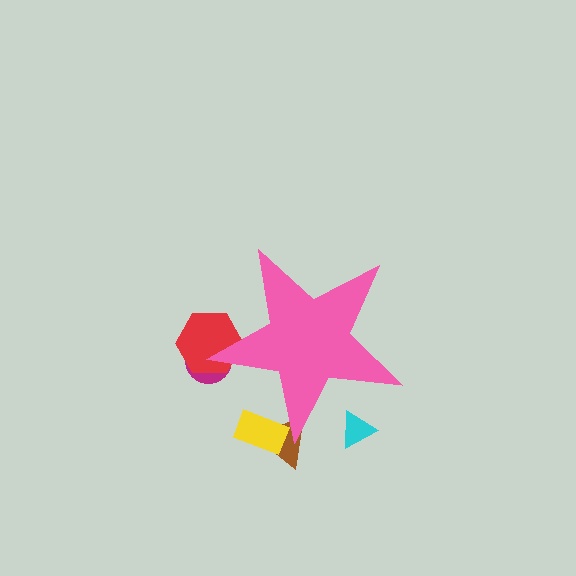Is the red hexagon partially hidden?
Yes, the red hexagon is partially hidden behind the pink star.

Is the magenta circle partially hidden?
Yes, the magenta circle is partially hidden behind the pink star.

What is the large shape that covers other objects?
A pink star.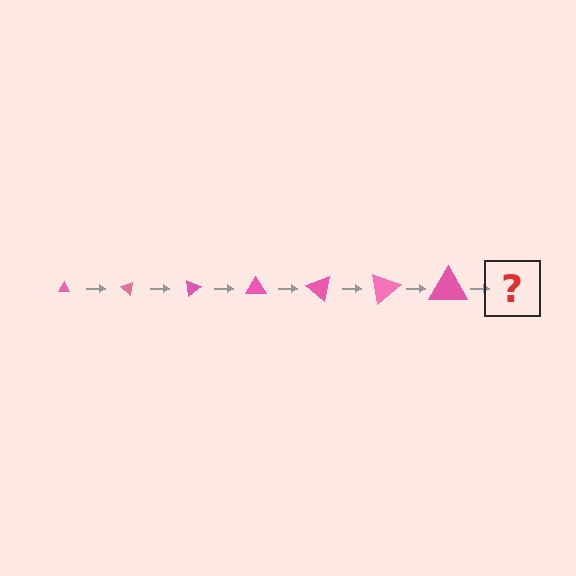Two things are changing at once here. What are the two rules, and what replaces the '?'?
The two rules are that the triangle grows larger each step and it rotates 40 degrees each step. The '?' should be a triangle, larger than the previous one and rotated 280 degrees from the start.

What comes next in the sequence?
The next element should be a triangle, larger than the previous one and rotated 280 degrees from the start.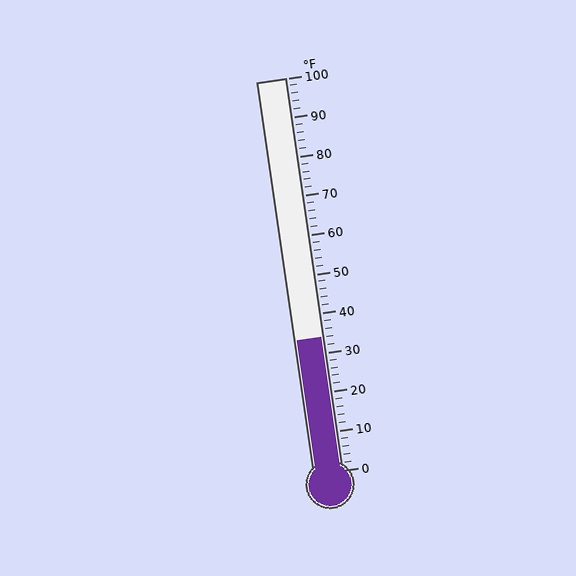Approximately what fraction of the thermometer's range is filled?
The thermometer is filled to approximately 35% of its range.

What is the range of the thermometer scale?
The thermometer scale ranges from 0°F to 100°F.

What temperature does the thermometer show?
The thermometer shows approximately 34°F.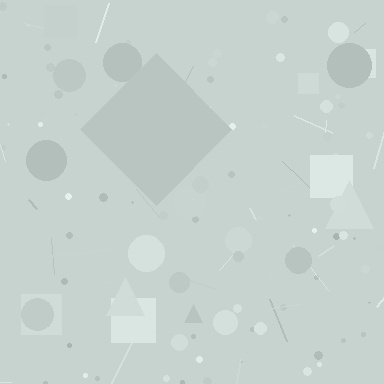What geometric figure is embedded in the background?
A diamond is embedded in the background.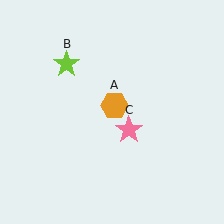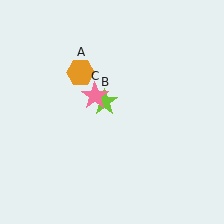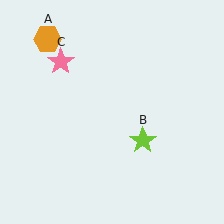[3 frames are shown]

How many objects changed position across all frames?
3 objects changed position: orange hexagon (object A), lime star (object B), pink star (object C).